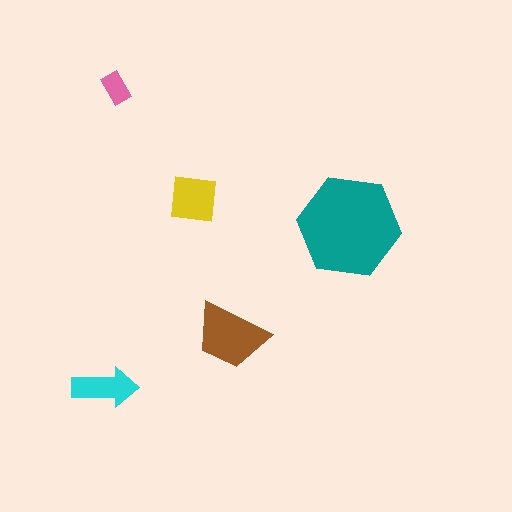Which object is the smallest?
The pink rectangle.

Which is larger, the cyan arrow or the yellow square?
The yellow square.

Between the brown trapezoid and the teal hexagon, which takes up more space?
The teal hexagon.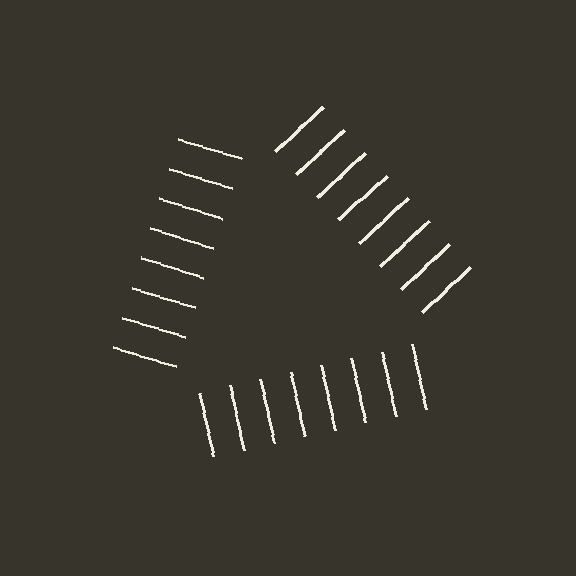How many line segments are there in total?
24 — 8 along each of the 3 edges.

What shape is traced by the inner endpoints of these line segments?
An illusory triangle — the line segments terminate on its edges but no continuous stroke is drawn.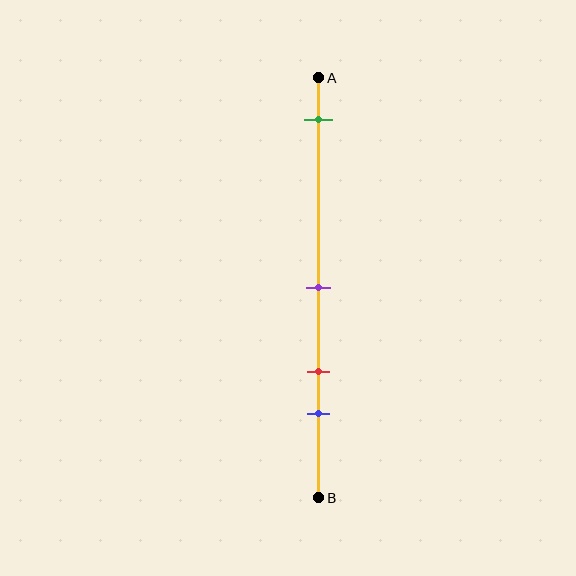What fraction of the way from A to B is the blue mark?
The blue mark is approximately 80% (0.8) of the way from A to B.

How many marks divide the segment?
There are 4 marks dividing the segment.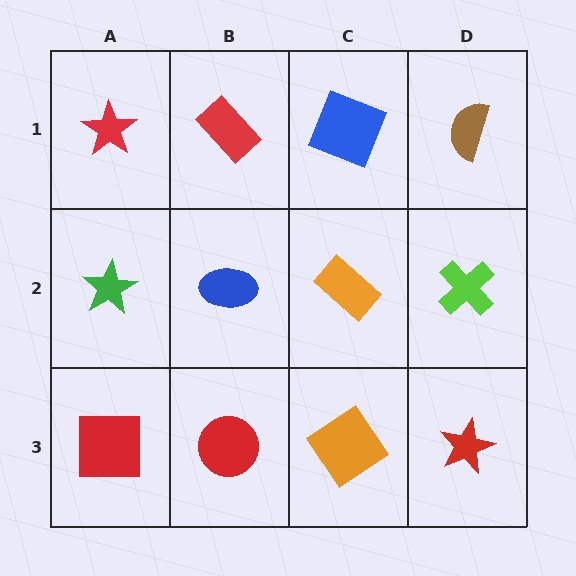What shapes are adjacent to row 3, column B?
A blue ellipse (row 2, column B), a red square (row 3, column A), an orange diamond (row 3, column C).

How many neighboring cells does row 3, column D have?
2.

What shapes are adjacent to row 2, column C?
A blue square (row 1, column C), an orange diamond (row 3, column C), a blue ellipse (row 2, column B), a lime cross (row 2, column D).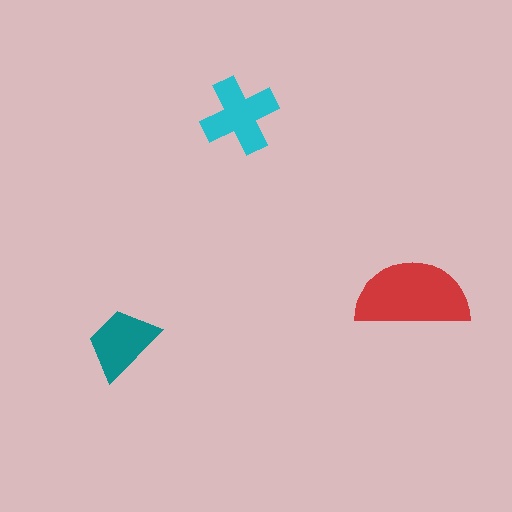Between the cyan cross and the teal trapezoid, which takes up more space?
The cyan cross.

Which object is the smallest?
The teal trapezoid.